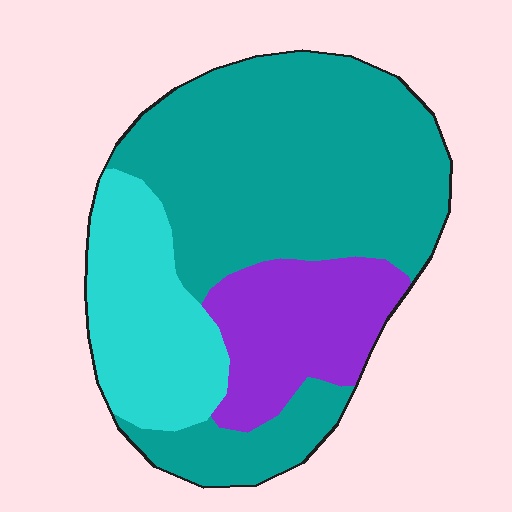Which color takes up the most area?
Teal, at roughly 60%.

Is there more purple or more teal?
Teal.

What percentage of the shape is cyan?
Cyan covers around 20% of the shape.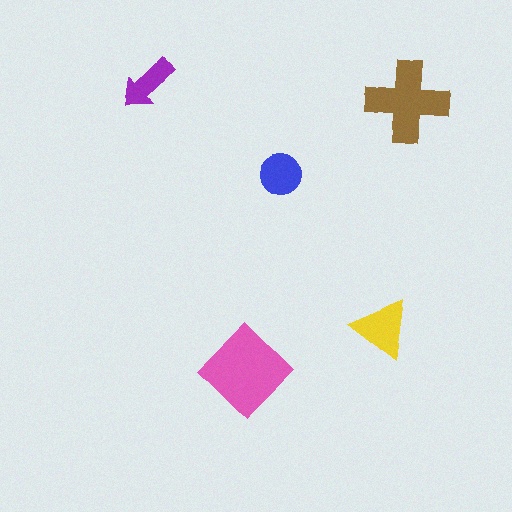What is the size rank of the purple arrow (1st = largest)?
5th.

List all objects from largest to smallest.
The pink diamond, the brown cross, the yellow triangle, the blue circle, the purple arrow.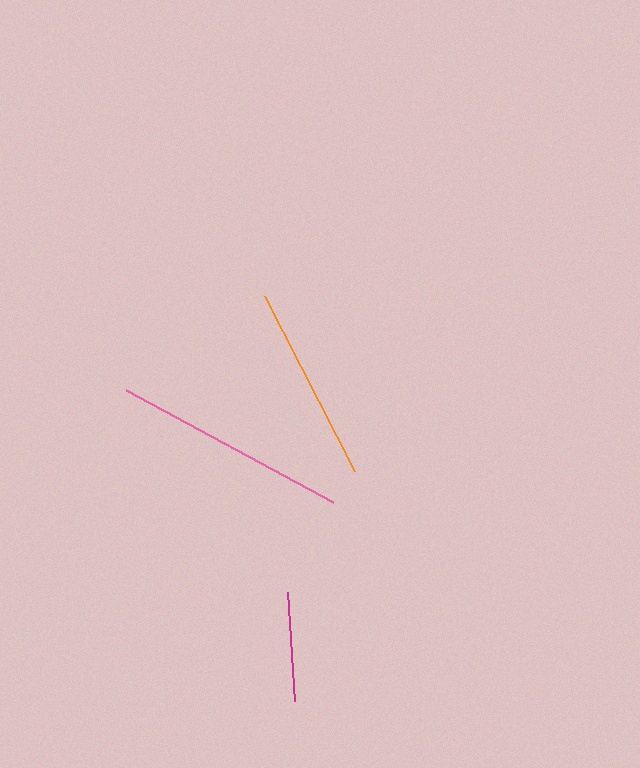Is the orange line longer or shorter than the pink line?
The pink line is longer than the orange line.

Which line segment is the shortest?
The magenta line is the shortest at approximately 110 pixels.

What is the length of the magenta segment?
The magenta segment is approximately 110 pixels long.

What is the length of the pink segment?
The pink segment is approximately 235 pixels long.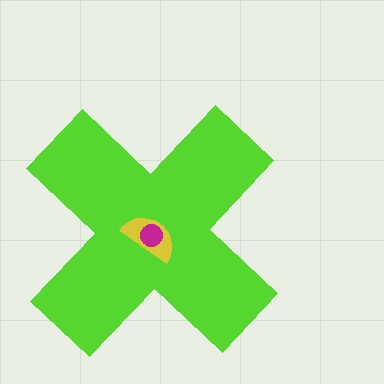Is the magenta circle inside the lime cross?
Yes.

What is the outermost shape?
The lime cross.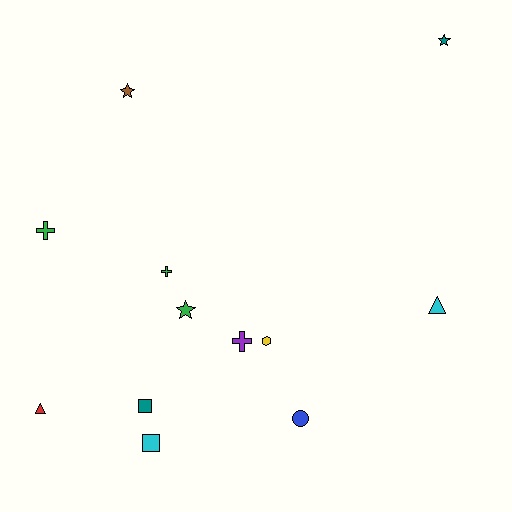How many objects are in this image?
There are 12 objects.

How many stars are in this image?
There are 3 stars.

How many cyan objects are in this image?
There are 2 cyan objects.